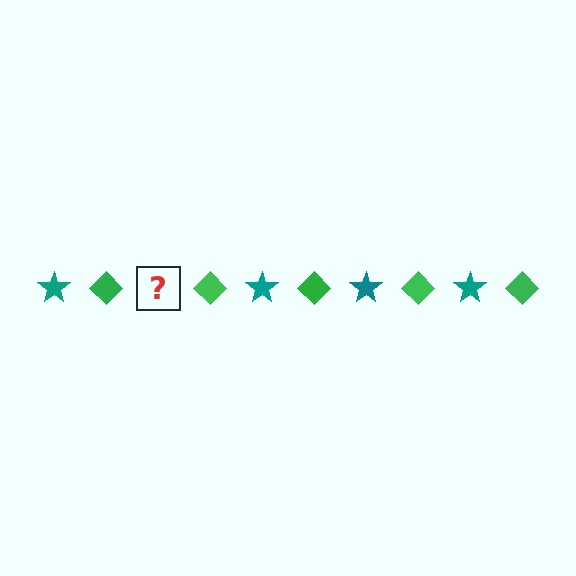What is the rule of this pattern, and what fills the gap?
The rule is that the pattern alternates between teal star and green diamond. The gap should be filled with a teal star.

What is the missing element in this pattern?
The missing element is a teal star.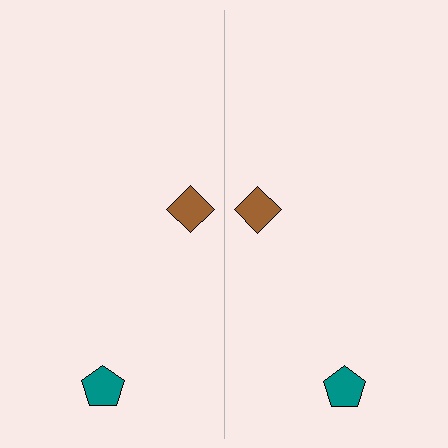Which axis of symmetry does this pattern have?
The pattern has a vertical axis of symmetry running through the center of the image.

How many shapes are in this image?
There are 4 shapes in this image.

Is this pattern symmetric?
Yes, this pattern has bilateral (reflection) symmetry.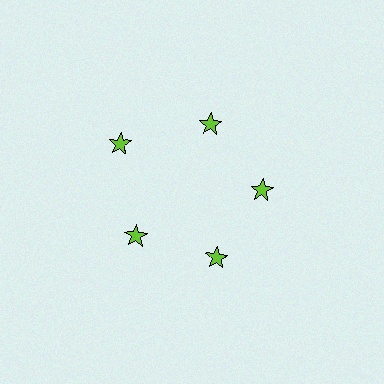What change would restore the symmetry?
The symmetry would be restored by moving it inward, back onto the ring so that all 5 stars sit at equal angles and equal distance from the center.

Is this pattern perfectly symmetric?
No. The 5 lime stars are arranged in a ring, but one element near the 10 o'clock position is pushed outward from the center, breaking the 5-fold rotational symmetry.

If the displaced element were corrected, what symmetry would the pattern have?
It would have 5-fold rotational symmetry — the pattern would map onto itself every 72 degrees.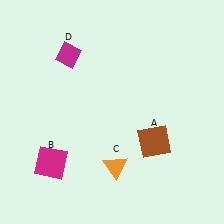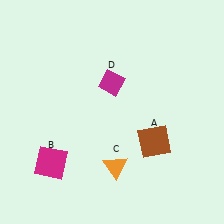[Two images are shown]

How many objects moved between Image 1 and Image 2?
1 object moved between the two images.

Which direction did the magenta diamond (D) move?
The magenta diamond (D) moved right.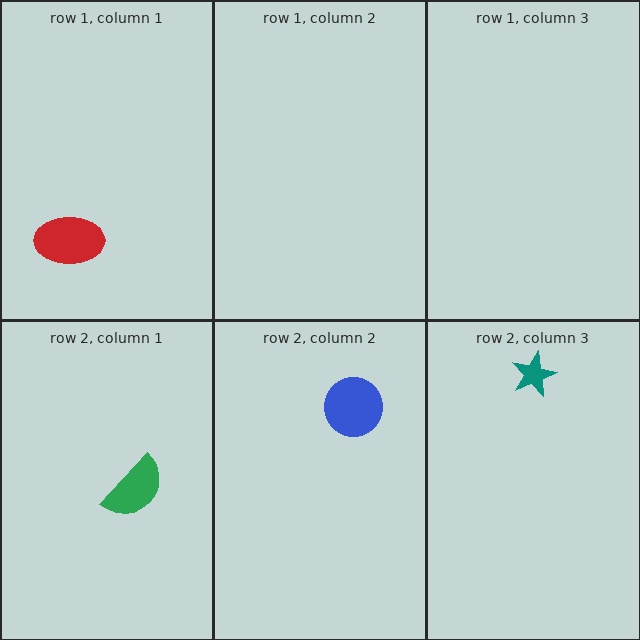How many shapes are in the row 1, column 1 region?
1.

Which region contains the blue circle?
The row 2, column 2 region.